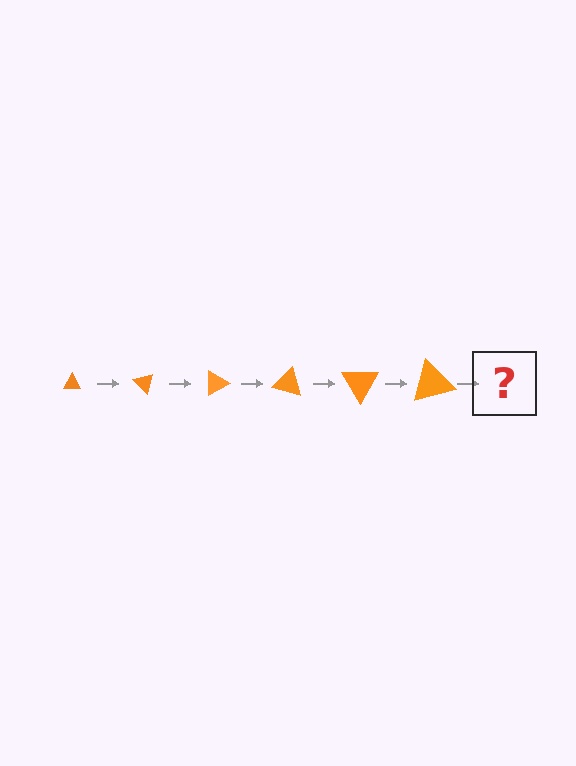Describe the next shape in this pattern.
It should be a triangle, larger than the previous one and rotated 270 degrees from the start.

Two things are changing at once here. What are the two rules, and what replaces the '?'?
The two rules are that the triangle grows larger each step and it rotates 45 degrees each step. The '?' should be a triangle, larger than the previous one and rotated 270 degrees from the start.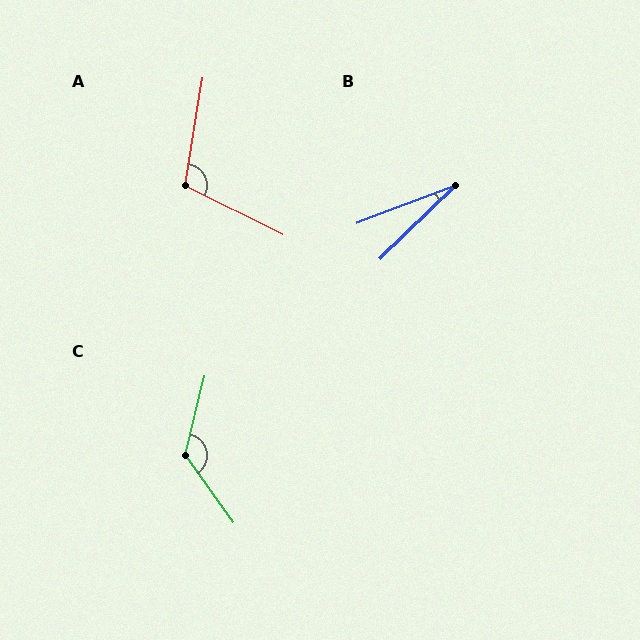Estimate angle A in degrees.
Approximately 108 degrees.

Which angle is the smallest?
B, at approximately 23 degrees.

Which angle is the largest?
C, at approximately 131 degrees.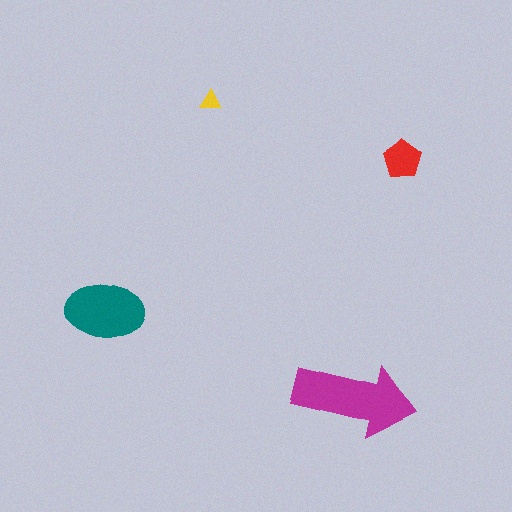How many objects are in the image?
There are 4 objects in the image.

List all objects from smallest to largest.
The yellow triangle, the red pentagon, the teal ellipse, the magenta arrow.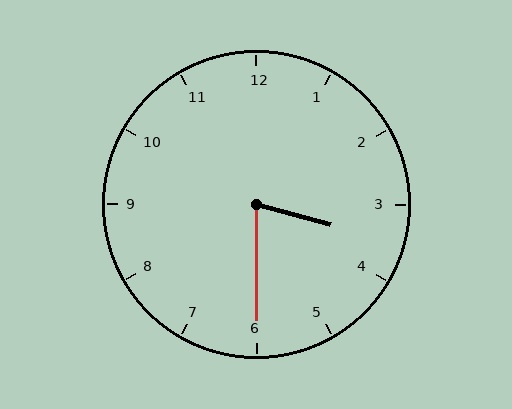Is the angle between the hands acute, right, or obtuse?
It is acute.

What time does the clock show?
3:30.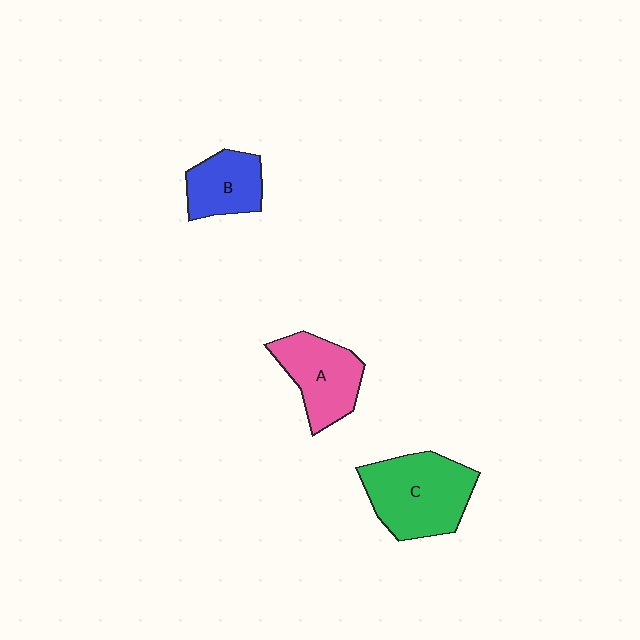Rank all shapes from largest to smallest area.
From largest to smallest: C (green), A (pink), B (blue).